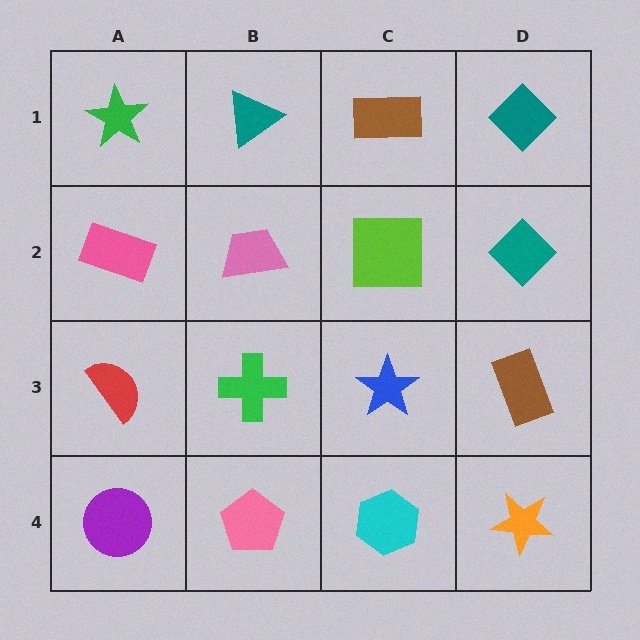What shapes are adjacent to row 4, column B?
A green cross (row 3, column B), a purple circle (row 4, column A), a cyan hexagon (row 4, column C).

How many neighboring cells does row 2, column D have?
3.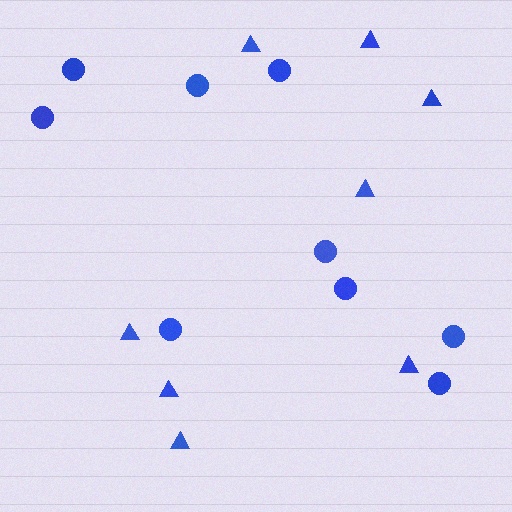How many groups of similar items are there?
There are 2 groups: one group of triangles (8) and one group of circles (9).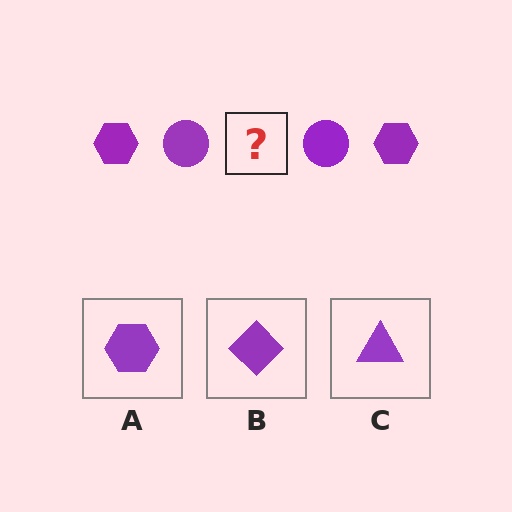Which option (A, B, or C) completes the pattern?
A.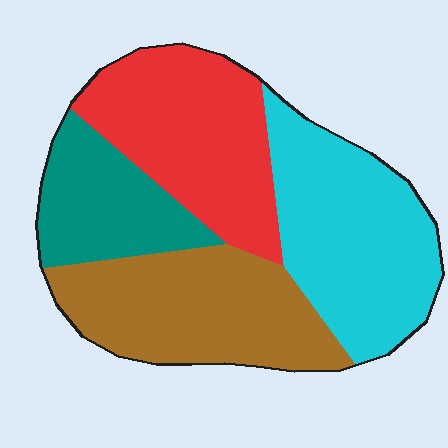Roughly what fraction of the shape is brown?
Brown takes up about one quarter (1/4) of the shape.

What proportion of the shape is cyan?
Cyan covers about 30% of the shape.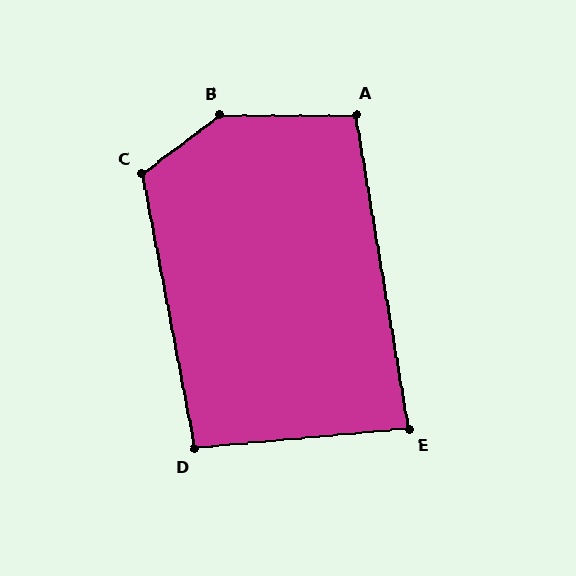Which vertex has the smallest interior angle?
E, at approximately 86 degrees.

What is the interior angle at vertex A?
Approximately 99 degrees (obtuse).